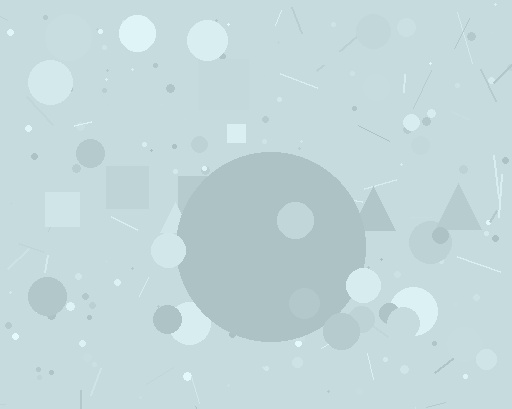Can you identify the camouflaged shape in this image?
The camouflaged shape is a circle.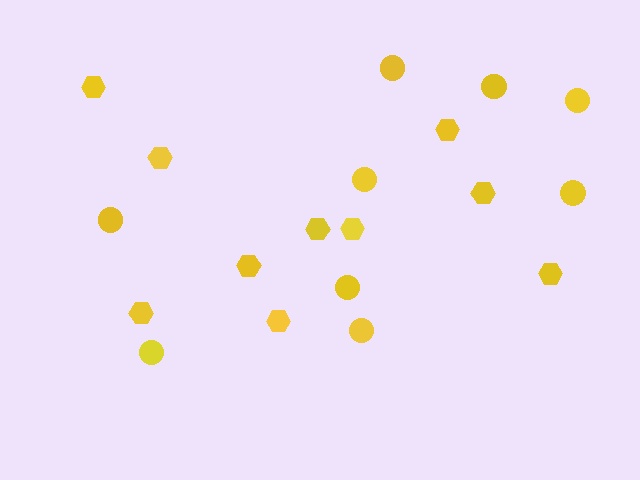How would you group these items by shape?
There are 2 groups: one group of circles (9) and one group of hexagons (10).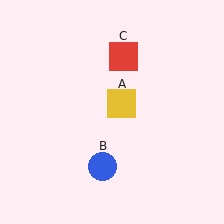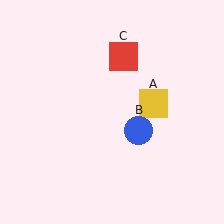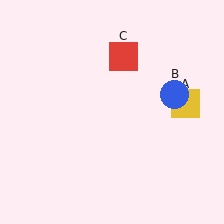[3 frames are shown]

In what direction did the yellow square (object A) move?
The yellow square (object A) moved right.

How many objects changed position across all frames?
2 objects changed position: yellow square (object A), blue circle (object B).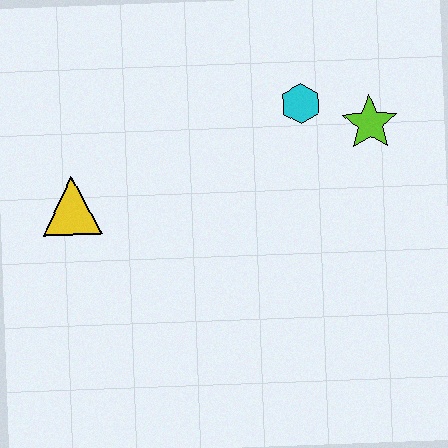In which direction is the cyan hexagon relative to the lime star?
The cyan hexagon is to the left of the lime star.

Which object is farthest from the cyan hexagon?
The yellow triangle is farthest from the cyan hexagon.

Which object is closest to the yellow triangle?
The cyan hexagon is closest to the yellow triangle.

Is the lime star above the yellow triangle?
Yes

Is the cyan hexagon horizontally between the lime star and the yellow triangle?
Yes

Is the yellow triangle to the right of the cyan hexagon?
No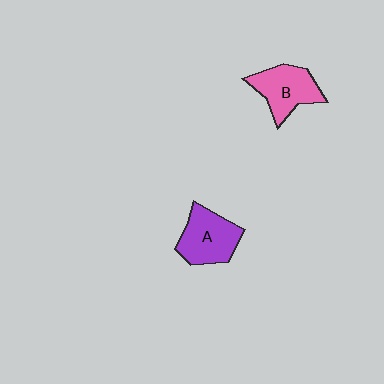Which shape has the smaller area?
Shape B (pink).